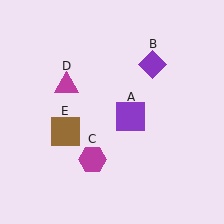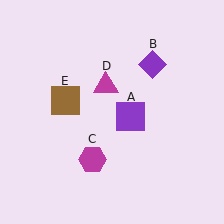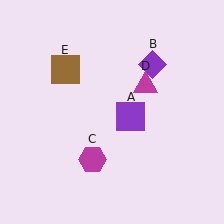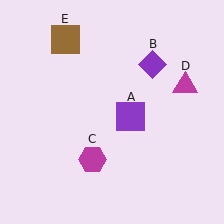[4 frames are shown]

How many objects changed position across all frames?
2 objects changed position: magenta triangle (object D), brown square (object E).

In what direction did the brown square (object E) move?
The brown square (object E) moved up.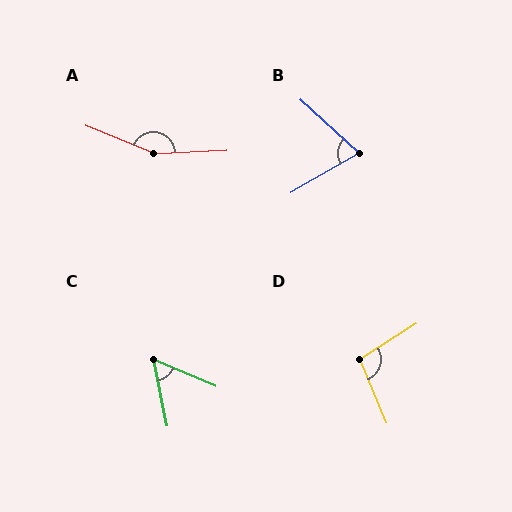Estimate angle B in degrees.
Approximately 72 degrees.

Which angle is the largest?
A, at approximately 155 degrees.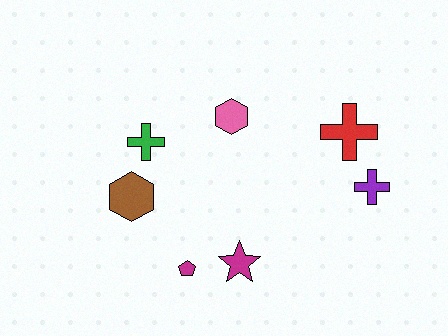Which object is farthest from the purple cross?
The brown hexagon is farthest from the purple cross.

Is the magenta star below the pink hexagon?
Yes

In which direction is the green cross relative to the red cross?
The green cross is to the left of the red cross.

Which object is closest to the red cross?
The purple cross is closest to the red cross.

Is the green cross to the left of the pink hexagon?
Yes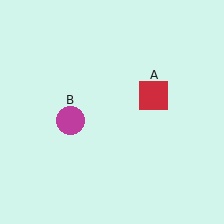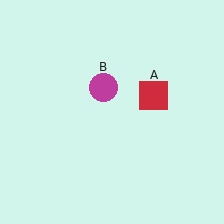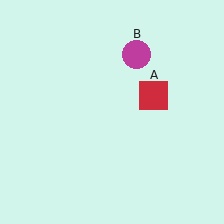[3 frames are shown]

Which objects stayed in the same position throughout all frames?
Red square (object A) remained stationary.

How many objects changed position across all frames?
1 object changed position: magenta circle (object B).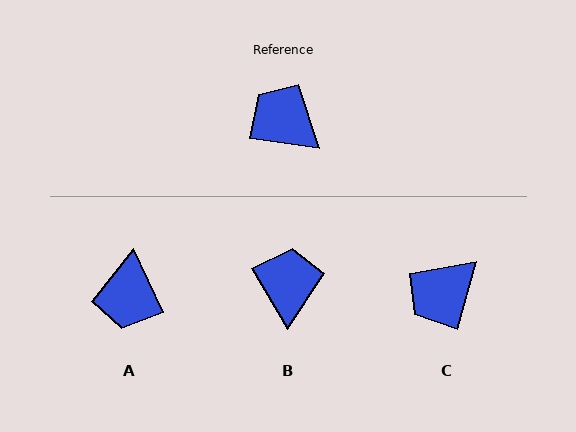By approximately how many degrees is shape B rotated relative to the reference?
Approximately 53 degrees clockwise.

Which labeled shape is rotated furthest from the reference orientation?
A, about 123 degrees away.